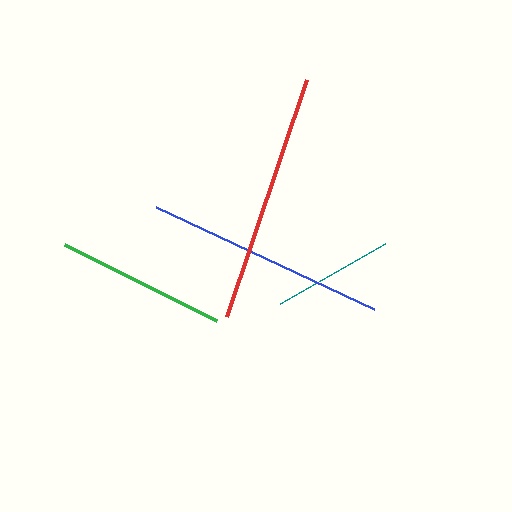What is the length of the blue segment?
The blue segment is approximately 241 pixels long.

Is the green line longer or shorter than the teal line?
The green line is longer than the teal line.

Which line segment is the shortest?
The teal line is the shortest at approximately 120 pixels.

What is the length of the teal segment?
The teal segment is approximately 120 pixels long.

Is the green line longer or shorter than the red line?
The red line is longer than the green line.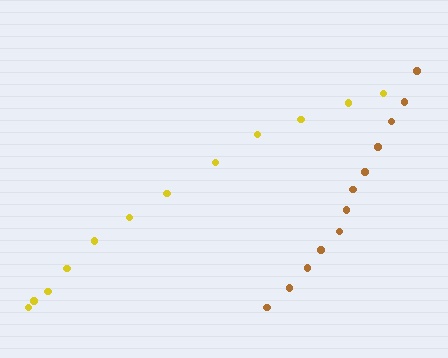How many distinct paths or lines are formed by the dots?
There are 2 distinct paths.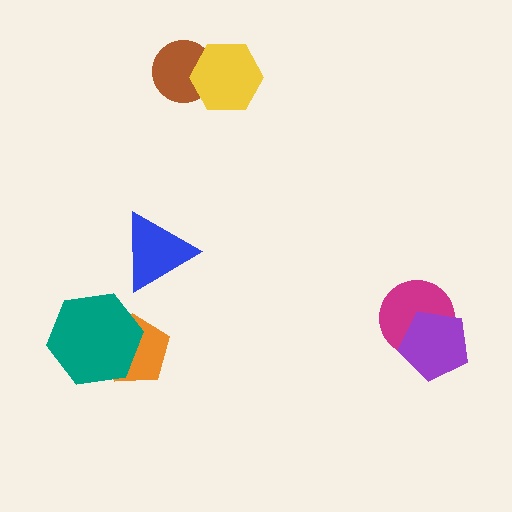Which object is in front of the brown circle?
The yellow hexagon is in front of the brown circle.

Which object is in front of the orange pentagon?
The teal hexagon is in front of the orange pentagon.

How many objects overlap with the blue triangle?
0 objects overlap with the blue triangle.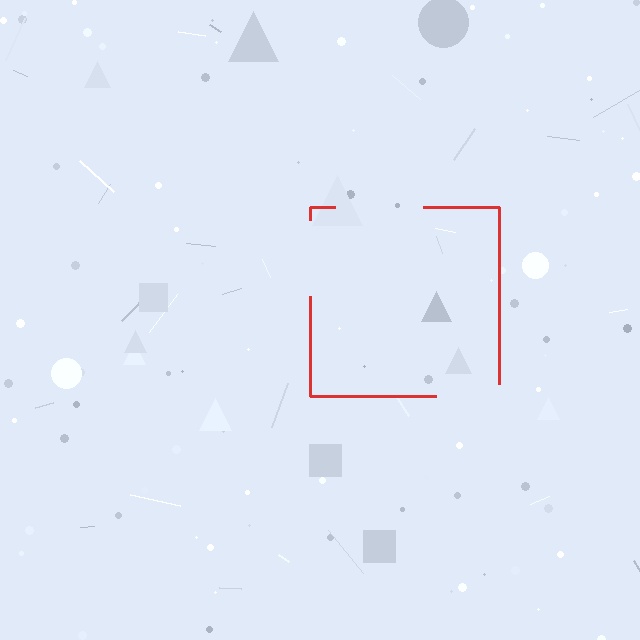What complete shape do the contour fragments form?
The contour fragments form a square.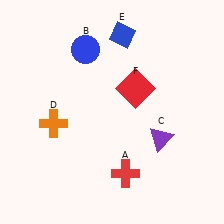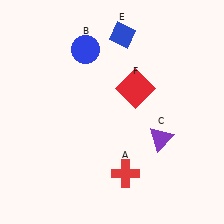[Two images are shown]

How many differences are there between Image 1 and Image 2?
There is 1 difference between the two images.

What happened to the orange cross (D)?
The orange cross (D) was removed in Image 2. It was in the bottom-left area of Image 1.